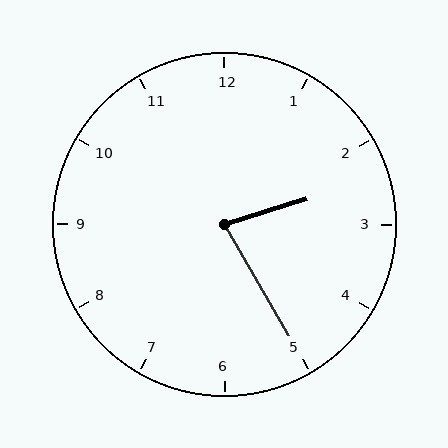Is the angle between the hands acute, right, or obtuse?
It is acute.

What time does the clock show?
2:25.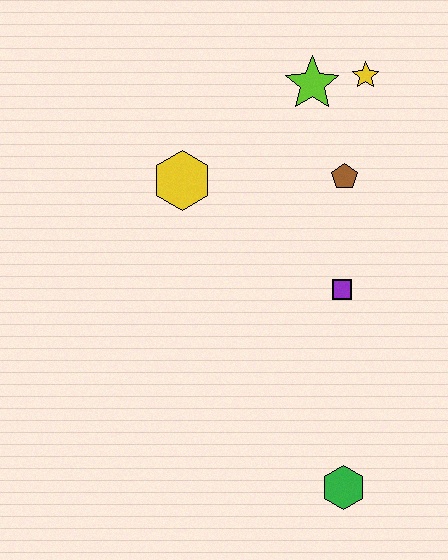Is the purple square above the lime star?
No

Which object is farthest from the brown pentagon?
The green hexagon is farthest from the brown pentagon.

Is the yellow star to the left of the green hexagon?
No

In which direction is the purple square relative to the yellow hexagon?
The purple square is to the right of the yellow hexagon.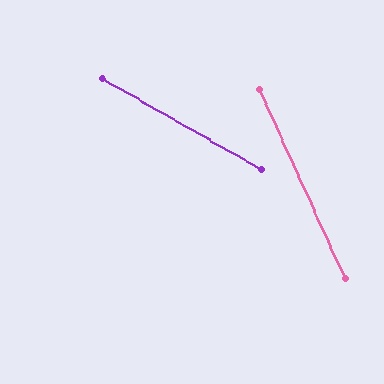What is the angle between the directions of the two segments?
Approximately 36 degrees.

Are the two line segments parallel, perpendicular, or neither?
Neither parallel nor perpendicular — they differ by about 36°.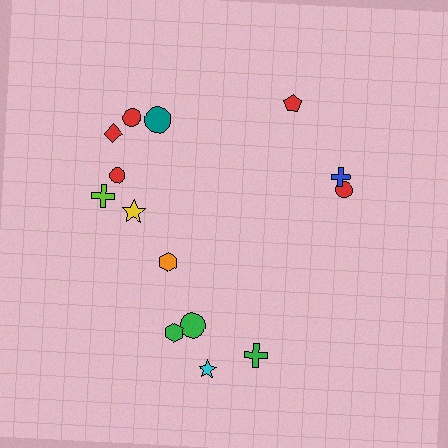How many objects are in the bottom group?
There are 5 objects.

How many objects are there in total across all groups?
There are 14 objects.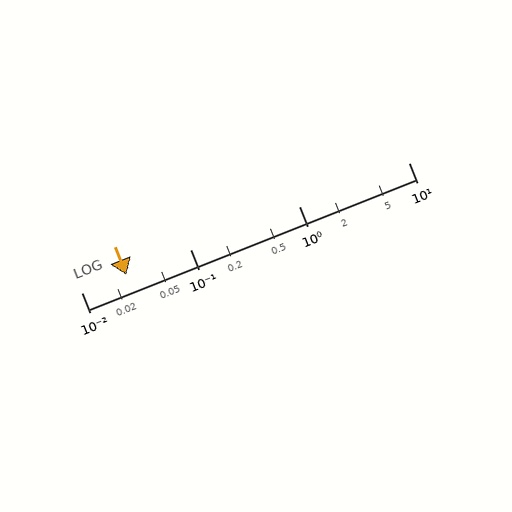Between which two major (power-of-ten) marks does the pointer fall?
The pointer is between 0.01 and 0.1.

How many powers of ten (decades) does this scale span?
The scale spans 3 decades, from 0.01 to 10.